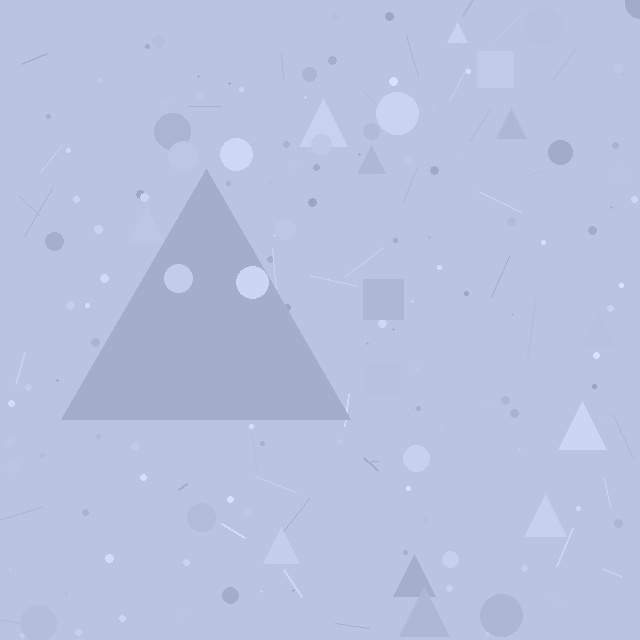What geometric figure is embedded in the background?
A triangle is embedded in the background.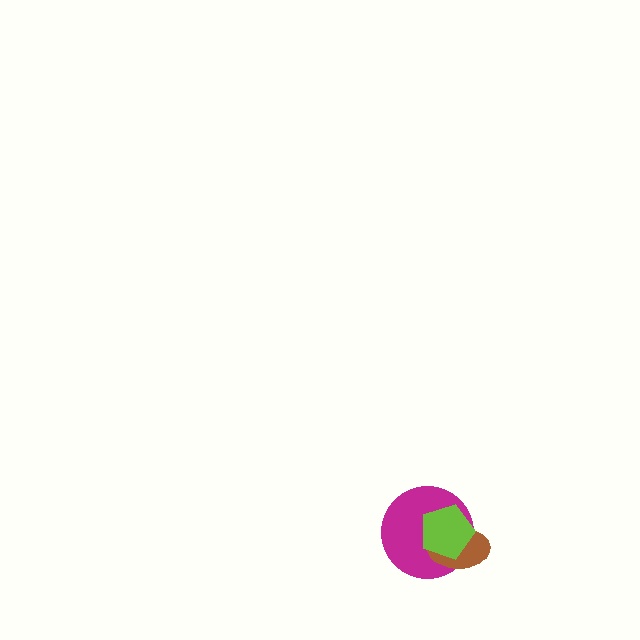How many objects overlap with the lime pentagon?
2 objects overlap with the lime pentagon.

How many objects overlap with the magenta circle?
2 objects overlap with the magenta circle.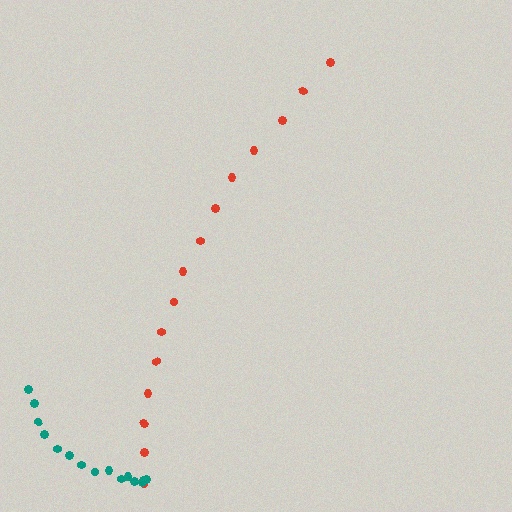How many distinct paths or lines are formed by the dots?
There are 2 distinct paths.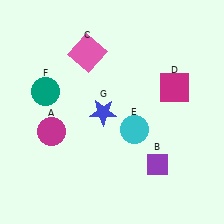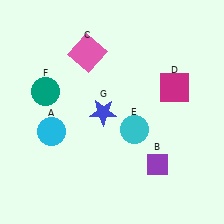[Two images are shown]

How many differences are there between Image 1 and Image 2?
There is 1 difference between the two images.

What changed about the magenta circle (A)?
In Image 1, A is magenta. In Image 2, it changed to cyan.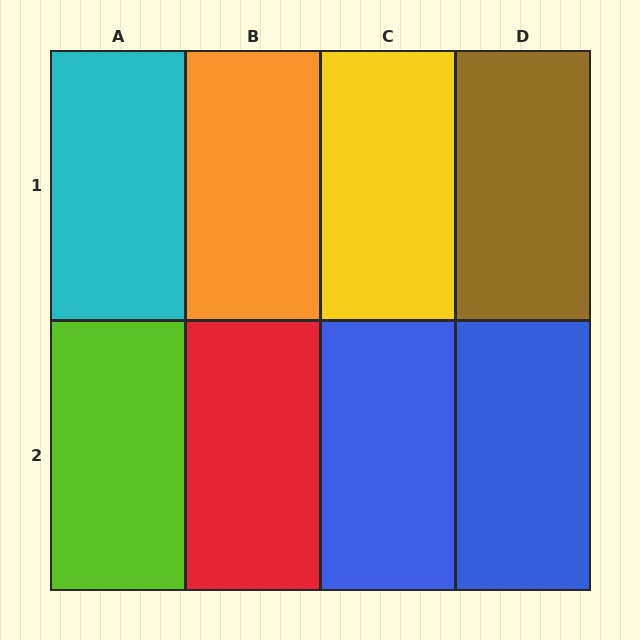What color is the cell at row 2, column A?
Lime.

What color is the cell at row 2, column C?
Blue.